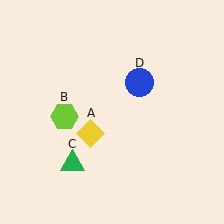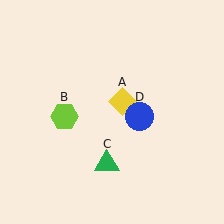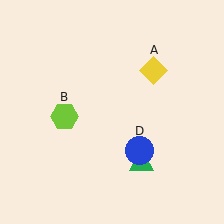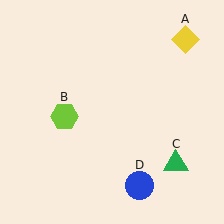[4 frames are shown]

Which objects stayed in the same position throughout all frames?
Lime hexagon (object B) remained stationary.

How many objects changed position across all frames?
3 objects changed position: yellow diamond (object A), green triangle (object C), blue circle (object D).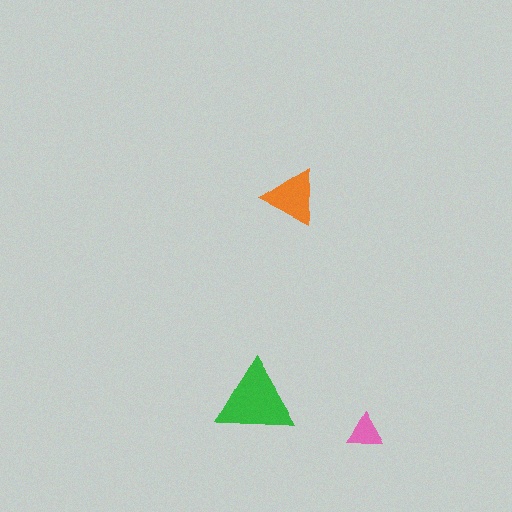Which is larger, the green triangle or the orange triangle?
The green one.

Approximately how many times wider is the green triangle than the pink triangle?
About 2 times wider.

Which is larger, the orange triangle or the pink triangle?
The orange one.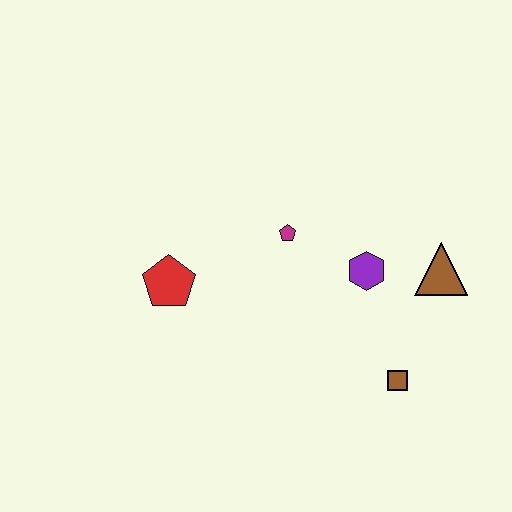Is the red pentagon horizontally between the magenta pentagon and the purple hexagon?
No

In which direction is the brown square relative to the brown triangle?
The brown square is below the brown triangle.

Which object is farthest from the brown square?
The red pentagon is farthest from the brown square.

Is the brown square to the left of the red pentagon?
No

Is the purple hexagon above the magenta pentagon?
No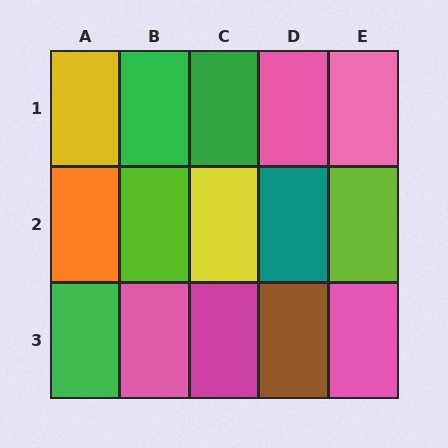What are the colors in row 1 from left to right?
Yellow, green, green, pink, pink.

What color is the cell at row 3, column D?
Brown.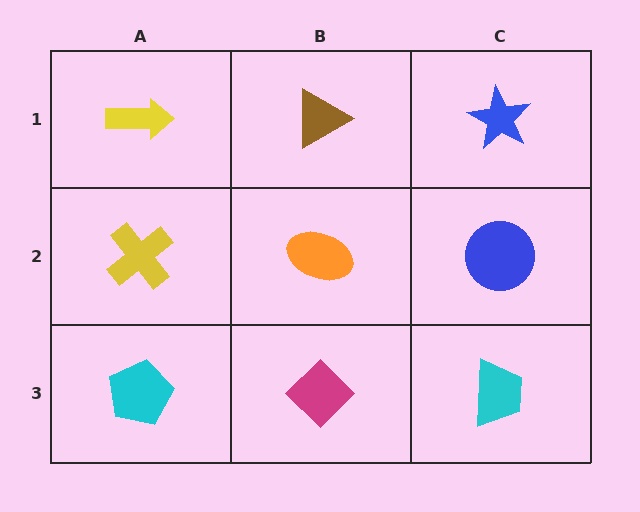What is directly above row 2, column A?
A yellow arrow.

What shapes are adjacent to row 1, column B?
An orange ellipse (row 2, column B), a yellow arrow (row 1, column A), a blue star (row 1, column C).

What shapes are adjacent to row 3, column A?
A yellow cross (row 2, column A), a magenta diamond (row 3, column B).